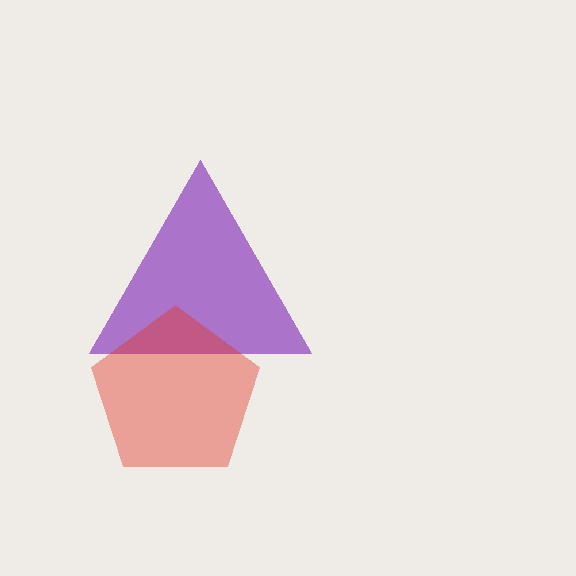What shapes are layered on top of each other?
The layered shapes are: a purple triangle, a red pentagon.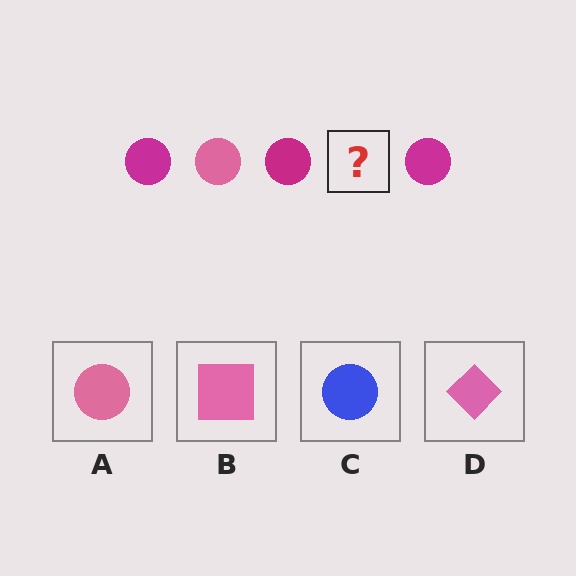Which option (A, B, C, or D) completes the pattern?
A.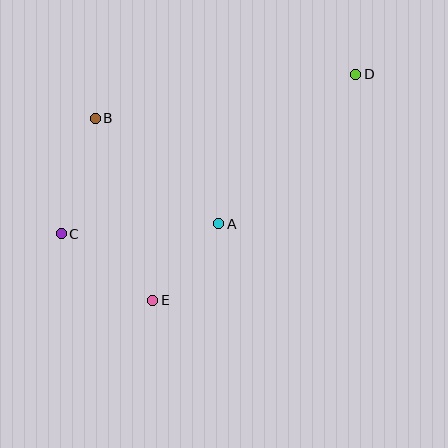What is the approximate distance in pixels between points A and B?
The distance between A and B is approximately 163 pixels.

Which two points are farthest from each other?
Points C and D are farthest from each other.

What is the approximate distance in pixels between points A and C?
The distance between A and C is approximately 158 pixels.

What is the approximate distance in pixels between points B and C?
The distance between B and C is approximately 121 pixels.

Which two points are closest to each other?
Points A and E are closest to each other.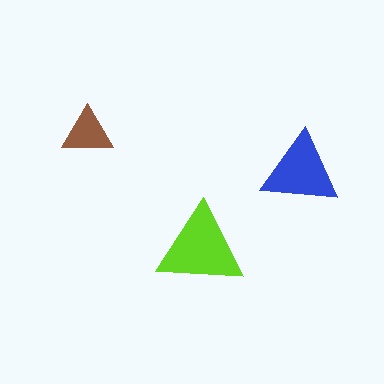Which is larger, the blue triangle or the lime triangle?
The lime one.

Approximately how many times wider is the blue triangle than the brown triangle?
About 1.5 times wider.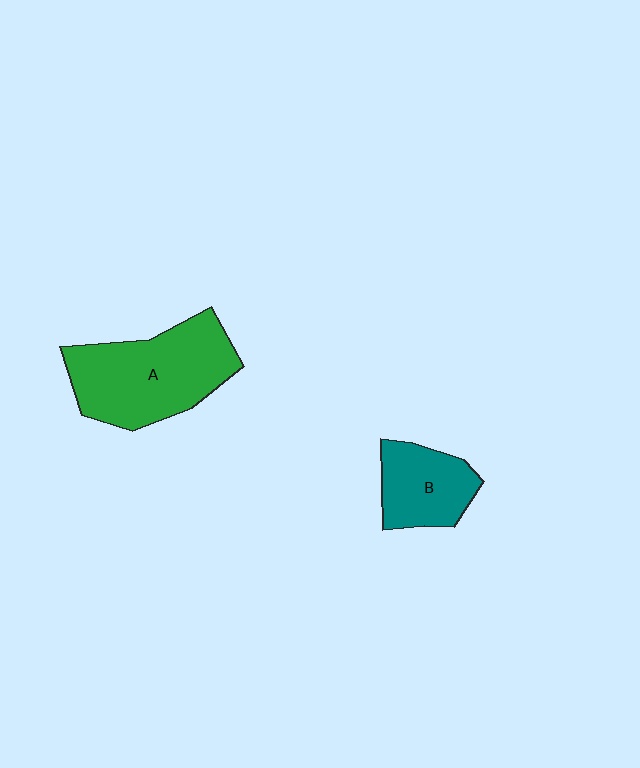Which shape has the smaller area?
Shape B (teal).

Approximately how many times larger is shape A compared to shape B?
Approximately 1.9 times.